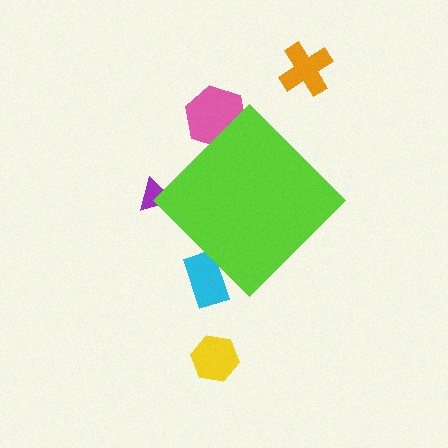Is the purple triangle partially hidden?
Yes, the purple triangle is partially hidden behind the lime diamond.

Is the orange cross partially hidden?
No, the orange cross is fully visible.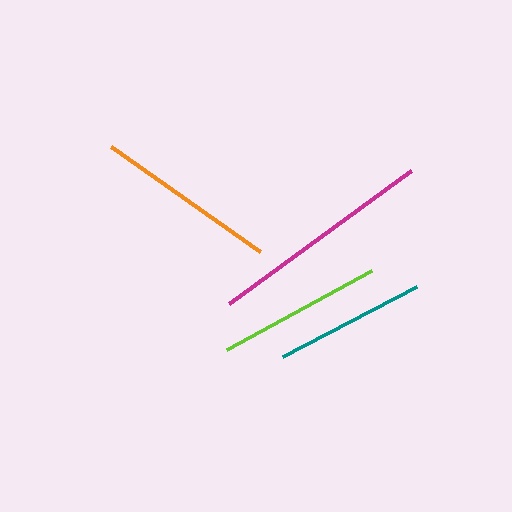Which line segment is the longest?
The magenta line is the longest at approximately 226 pixels.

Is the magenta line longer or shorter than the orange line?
The magenta line is longer than the orange line.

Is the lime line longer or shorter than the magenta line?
The magenta line is longer than the lime line.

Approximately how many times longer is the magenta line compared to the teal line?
The magenta line is approximately 1.5 times the length of the teal line.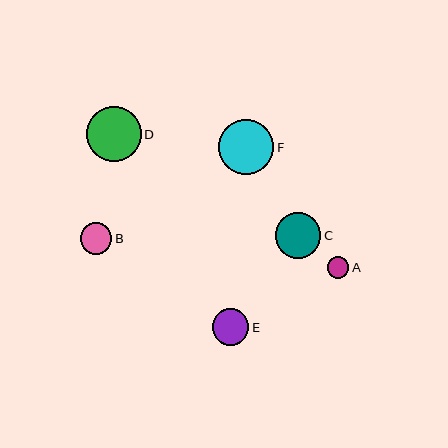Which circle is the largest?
Circle F is the largest with a size of approximately 56 pixels.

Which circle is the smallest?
Circle A is the smallest with a size of approximately 21 pixels.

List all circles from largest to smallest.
From largest to smallest: F, D, C, E, B, A.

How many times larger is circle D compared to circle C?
Circle D is approximately 1.2 times the size of circle C.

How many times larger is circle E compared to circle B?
Circle E is approximately 1.2 times the size of circle B.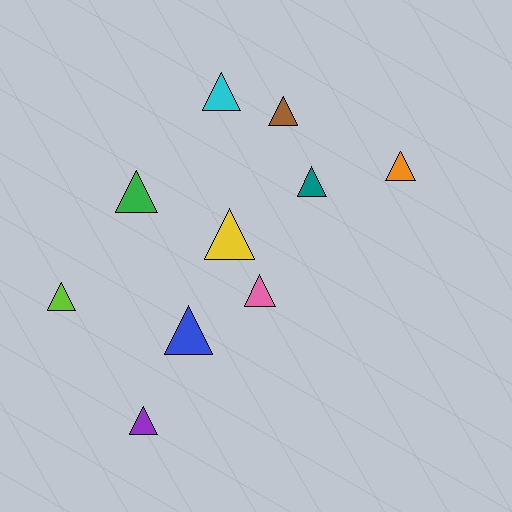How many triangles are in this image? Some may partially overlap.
There are 10 triangles.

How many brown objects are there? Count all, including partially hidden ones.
There is 1 brown object.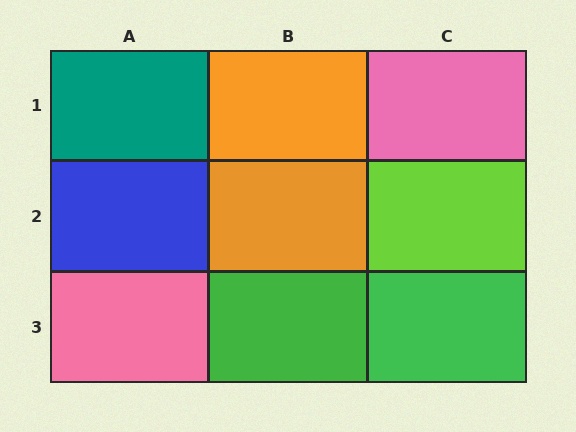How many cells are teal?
1 cell is teal.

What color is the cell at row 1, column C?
Pink.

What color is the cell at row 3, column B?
Green.